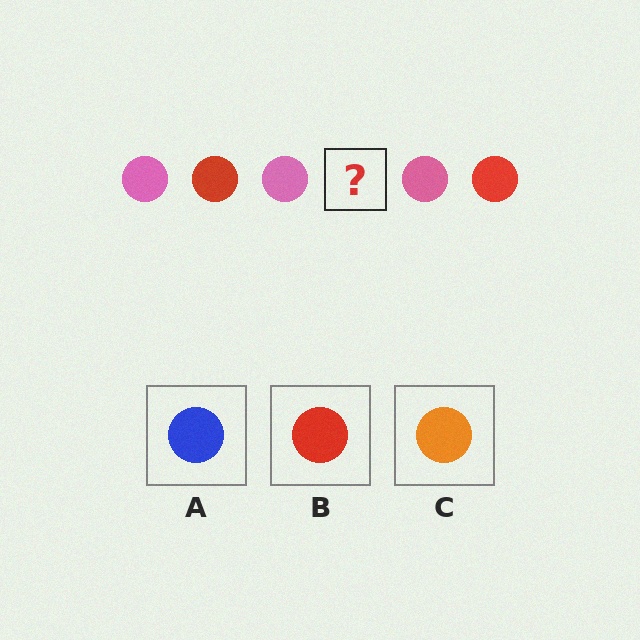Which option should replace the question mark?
Option B.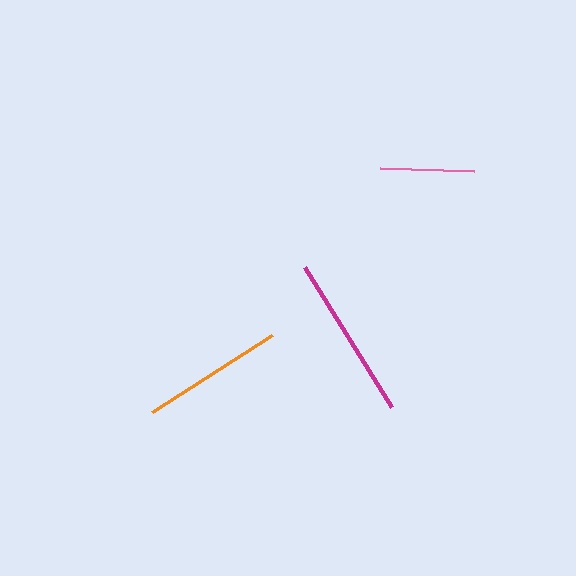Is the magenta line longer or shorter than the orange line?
The magenta line is longer than the orange line.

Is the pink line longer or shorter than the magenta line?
The magenta line is longer than the pink line.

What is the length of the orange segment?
The orange segment is approximately 143 pixels long.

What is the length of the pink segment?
The pink segment is approximately 94 pixels long.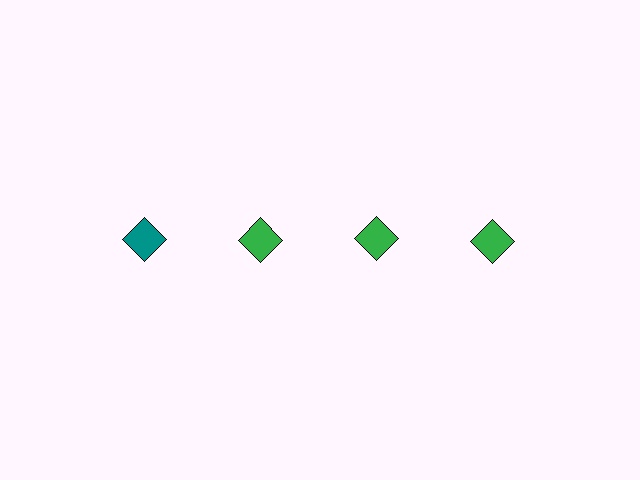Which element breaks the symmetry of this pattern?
The teal diamond in the top row, leftmost column breaks the symmetry. All other shapes are green diamonds.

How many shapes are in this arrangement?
There are 4 shapes arranged in a grid pattern.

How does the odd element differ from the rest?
It has a different color: teal instead of green.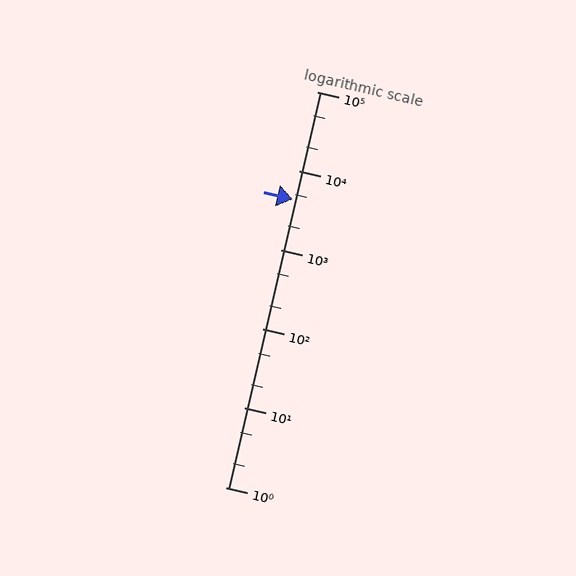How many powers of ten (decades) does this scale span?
The scale spans 5 decades, from 1 to 100000.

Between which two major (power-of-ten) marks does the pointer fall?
The pointer is between 1000 and 10000.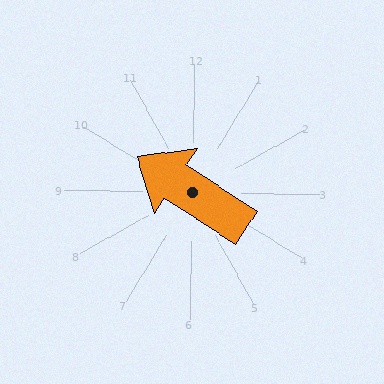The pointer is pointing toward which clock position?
Roughly 10 o'clock.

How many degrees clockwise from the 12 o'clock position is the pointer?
Approximately 302 degrees.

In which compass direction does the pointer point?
Northwest.